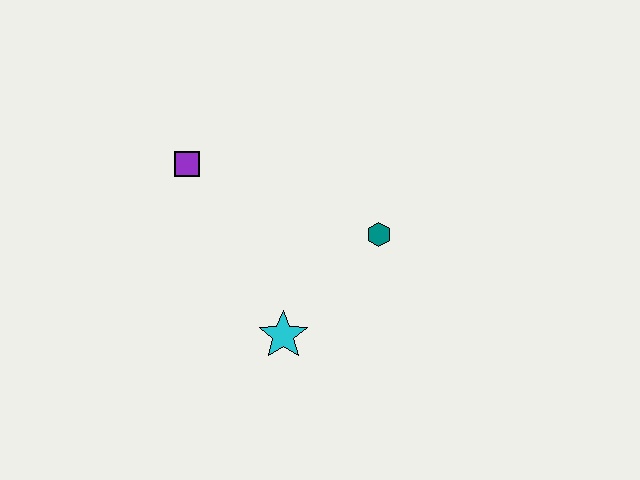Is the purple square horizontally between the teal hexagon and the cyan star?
No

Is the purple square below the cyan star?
No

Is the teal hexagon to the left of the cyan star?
No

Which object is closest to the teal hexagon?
The cyan star is closest to the teal hexagon.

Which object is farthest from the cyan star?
The purple square is farthest from the cyan star.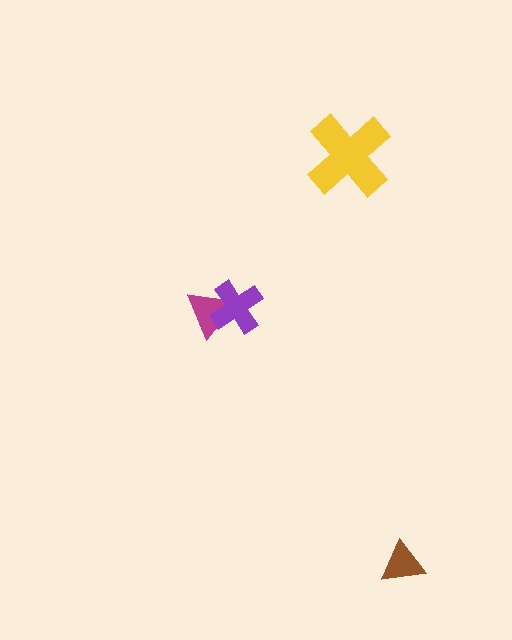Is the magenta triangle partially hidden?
Yes, it is partially covered by another shape.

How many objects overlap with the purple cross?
1 object overlaps with the purple cross.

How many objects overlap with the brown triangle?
0 objects overlap with the brown triangle.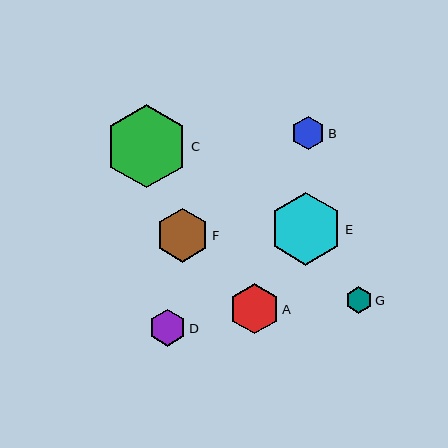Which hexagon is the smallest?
Hexagon G is the smallest with a size of approximately 26 pixels.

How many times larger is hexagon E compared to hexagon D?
Hexagon E is approximately 1.9 times the size of hexagon D.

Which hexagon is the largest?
Hexagon C is the largest with a size of approximately 83 pixels.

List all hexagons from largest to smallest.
From largest to smallest: C, E, F, A, D, B, G.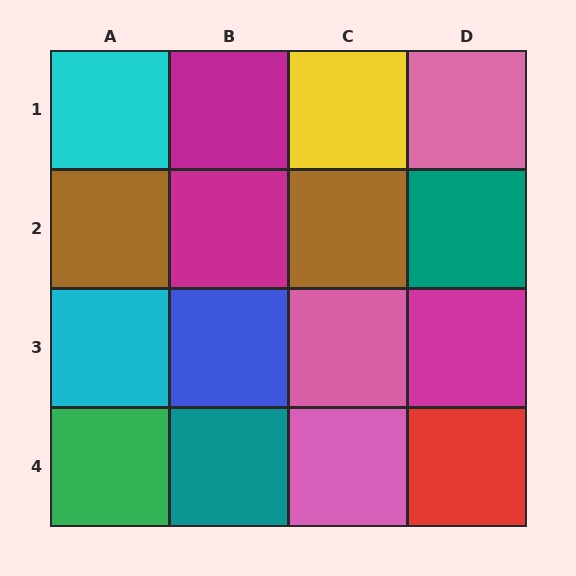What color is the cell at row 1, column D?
Pink.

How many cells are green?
1 cell is green.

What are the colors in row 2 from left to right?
Brown, magenta, brown, teal.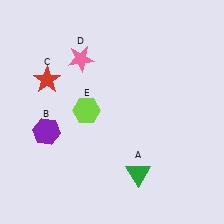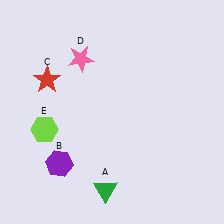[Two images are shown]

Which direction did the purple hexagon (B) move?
The purple hexagon (B) moved down.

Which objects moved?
The objects that moved are: the green triangle (A), the purple hexagon (B), the lime hexagon (E).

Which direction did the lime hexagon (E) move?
The lime hexagon (E) moved left.